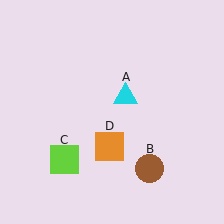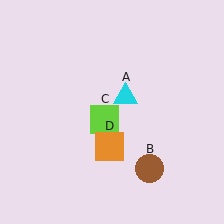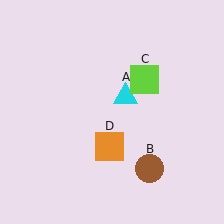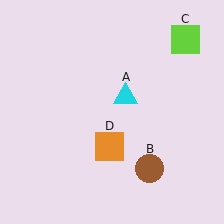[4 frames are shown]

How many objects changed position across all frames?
1 object changed position: lime square (object C).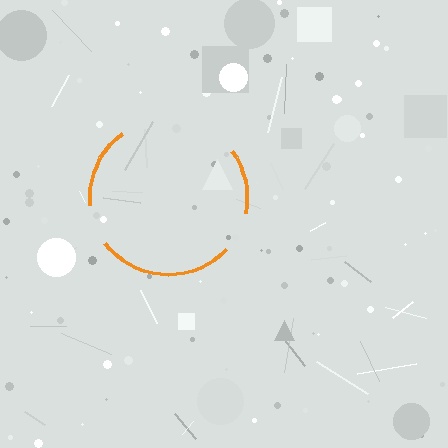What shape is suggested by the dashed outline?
The dashed outline suggests a circle.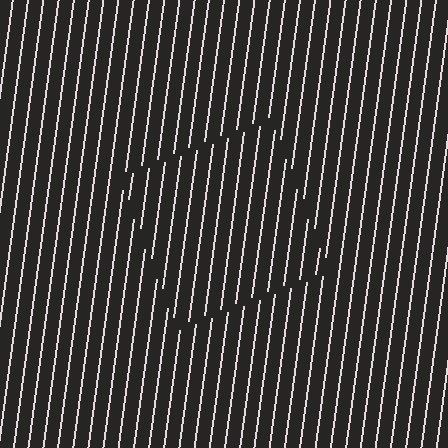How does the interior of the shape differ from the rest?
The interior of the shape contains the same grating, shifted by half a period — the contour is defined by the phase discontinuity where line-ends from the inner and outer gratings abut.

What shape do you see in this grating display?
An illusory square. The interior of the shape contains the same grating, shifted by half a period — the contour is defined by the phase discontinuity where line-ends from the inner and outer gratings abut.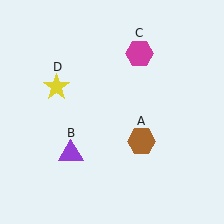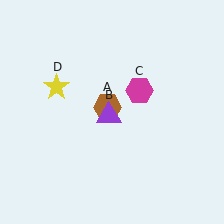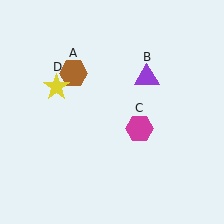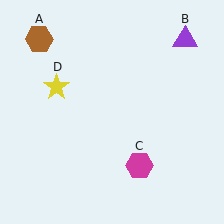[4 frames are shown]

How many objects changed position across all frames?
3 objects changed position: brown hexagon (object A), purple triangle (object B), magenta hexagon (object C).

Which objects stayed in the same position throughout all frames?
Yellow star (object D) remained stationary.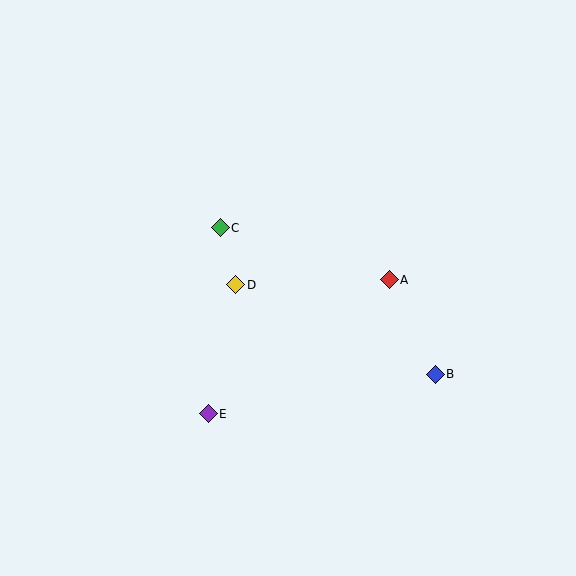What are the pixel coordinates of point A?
Point A is at (389, 280).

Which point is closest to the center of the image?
Point D at (236, 285) is closest to the center.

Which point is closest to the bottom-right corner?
Point B is closest to the bottom-right corner.